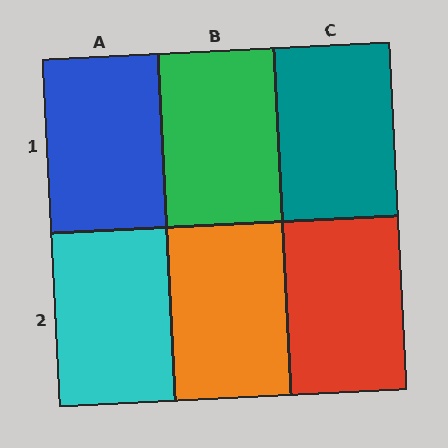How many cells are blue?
1 cell is blue.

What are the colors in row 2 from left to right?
Cyan, orange, red.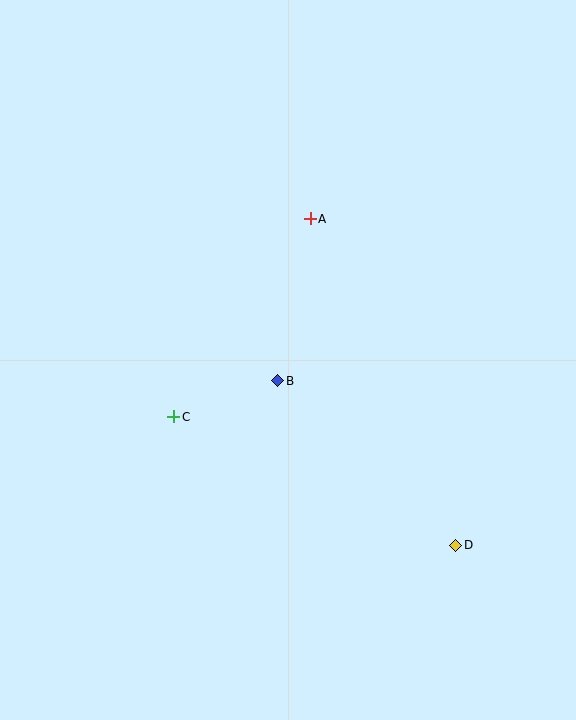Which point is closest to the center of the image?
Point B at (278, 381) is closest to the center.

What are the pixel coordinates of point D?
Point D is at (456, 546).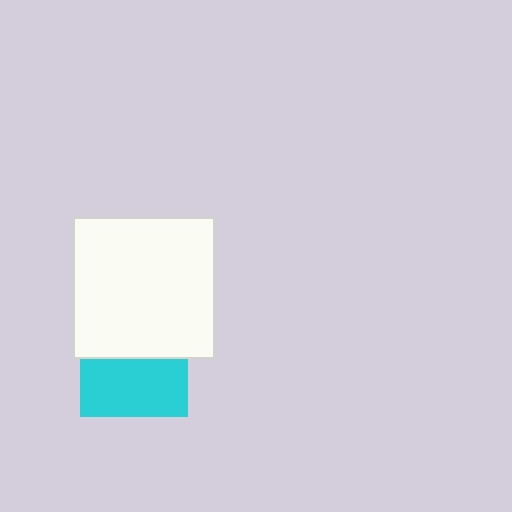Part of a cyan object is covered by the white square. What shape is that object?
It is a square.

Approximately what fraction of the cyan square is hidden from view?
Roughly 46% of the cyan square is hidden behind the white square.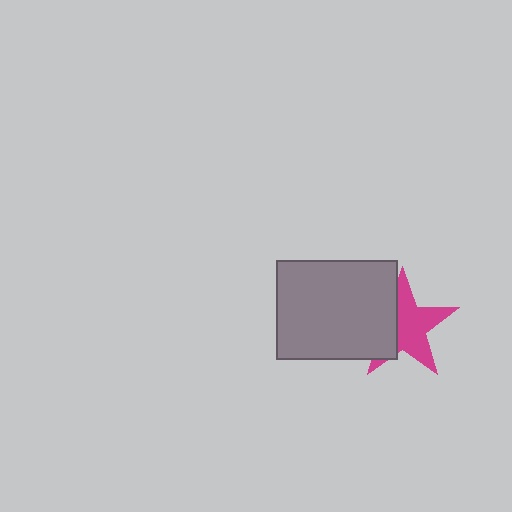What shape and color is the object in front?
The object in front is a gray rectangle.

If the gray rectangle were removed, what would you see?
You would see the complete magenta star.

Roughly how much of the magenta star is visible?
About half of it is visible (roughly 62%).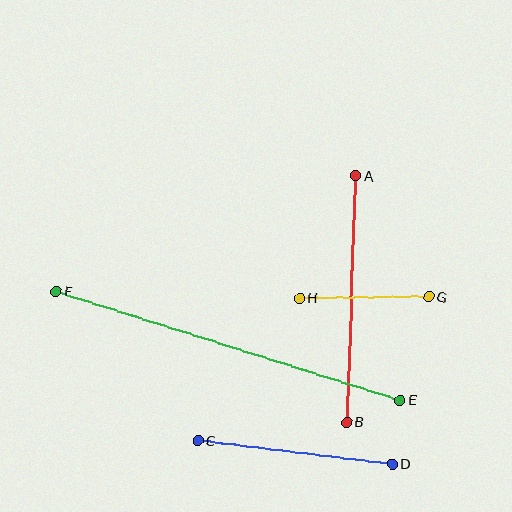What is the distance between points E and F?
The distance is approximately 361 pixels.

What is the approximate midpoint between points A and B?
The midpoint is at approximately (351, 299) pixels.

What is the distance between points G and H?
The distance is approximately 129 pixels.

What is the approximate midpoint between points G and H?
The midpoint is at approximately (364, 297) pixels.